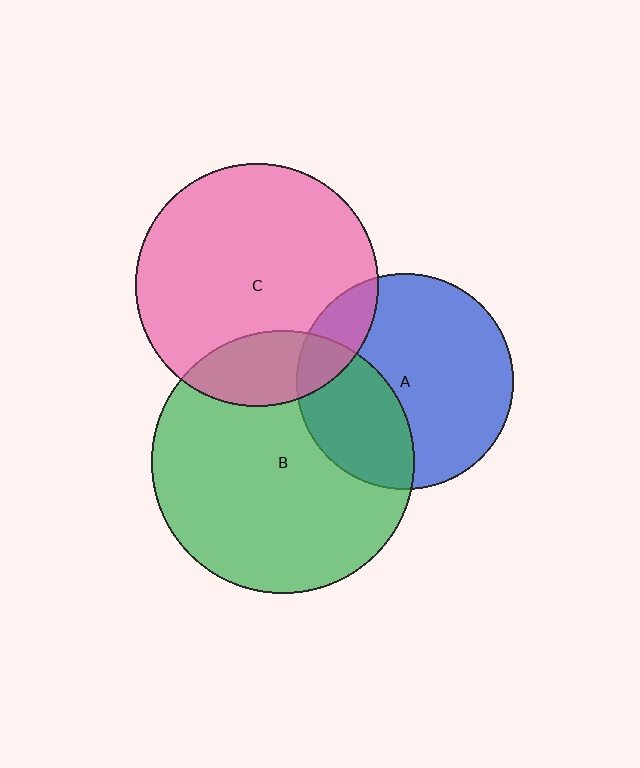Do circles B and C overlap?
Yes.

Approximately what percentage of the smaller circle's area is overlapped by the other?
Approximately 20%.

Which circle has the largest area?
Circle B (green).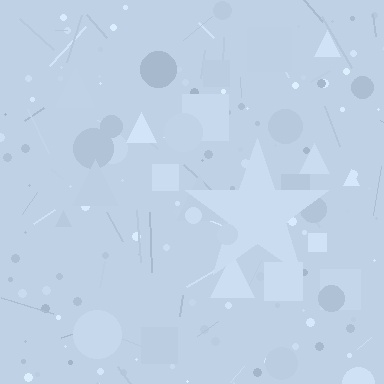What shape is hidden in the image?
A star is hidden in the image.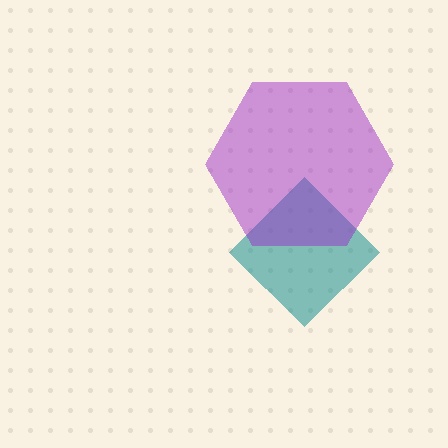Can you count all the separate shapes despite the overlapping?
Yes, there are 2 separate shapes.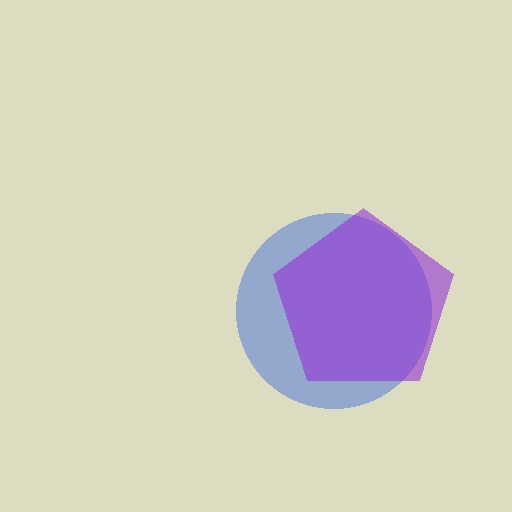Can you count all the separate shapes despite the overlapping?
Yes, there are 2 separate shapes.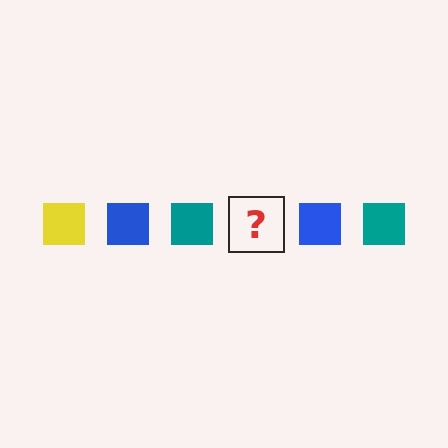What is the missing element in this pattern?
The missing element is a yellow square.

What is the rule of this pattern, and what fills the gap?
The rule is that the pattern cycles through yellow, blue, teal squares. The gap should be filled with a yellow square.